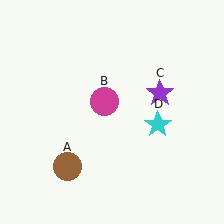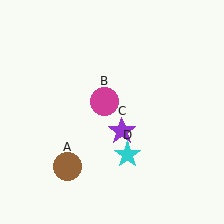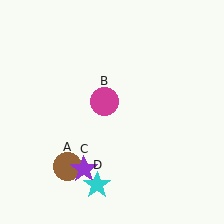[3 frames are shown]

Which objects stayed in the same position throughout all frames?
Brown circle (object A) and magenta circle (object B) remained stationary.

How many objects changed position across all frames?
2 objects changed position: purple star (object C), cyan star (object D).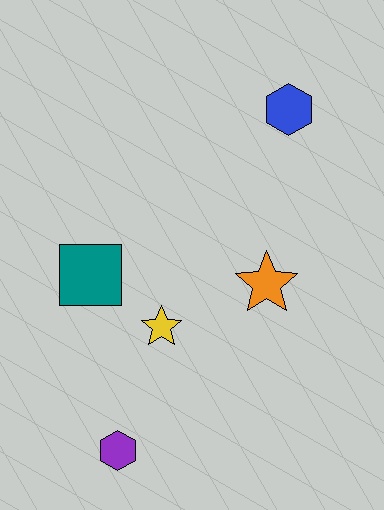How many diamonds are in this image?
There are no diamonds.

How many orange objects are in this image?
There is 1 orange object.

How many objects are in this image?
There are 5 objects.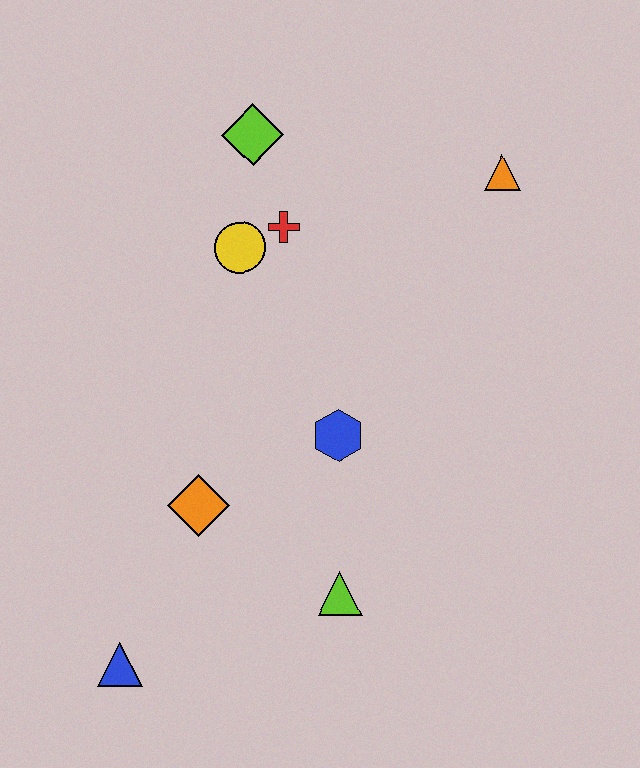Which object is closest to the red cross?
The yellow circle is closest to the red cross.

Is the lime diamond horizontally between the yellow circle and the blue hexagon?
Yes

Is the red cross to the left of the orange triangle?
Yes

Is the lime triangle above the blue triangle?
Yes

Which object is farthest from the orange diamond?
The orange triangle is farthest from the orange diamond.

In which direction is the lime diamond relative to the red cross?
The lime diamond is above the red cross.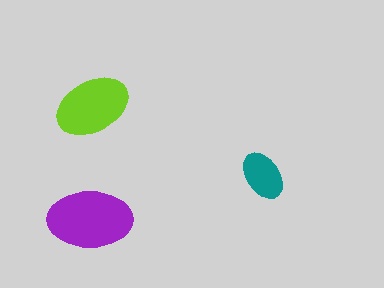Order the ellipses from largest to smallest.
the purple one, the lime one, the teal one.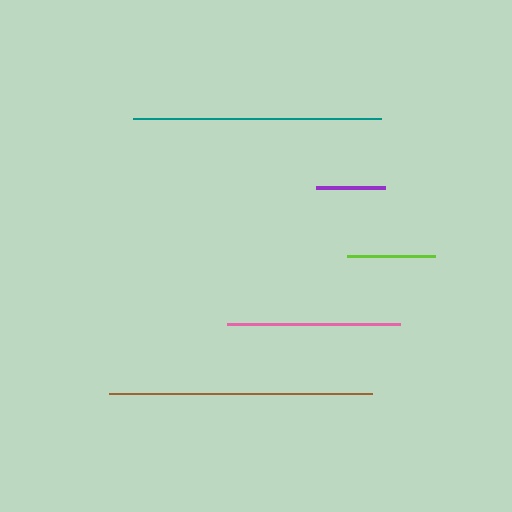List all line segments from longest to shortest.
From longest to shortest: brown, teal, pink, lime, purple.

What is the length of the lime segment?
The lime segment is approximately 88 pixels long.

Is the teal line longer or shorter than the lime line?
The teal line is longer than the lime line.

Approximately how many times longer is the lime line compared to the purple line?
The lime line is approximately 1.3 times the length of the purple line.